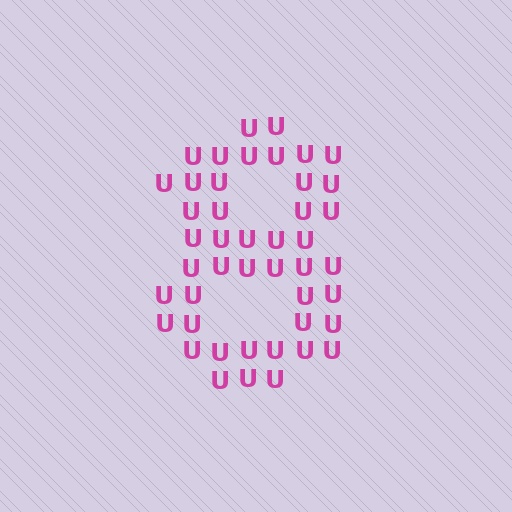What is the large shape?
The large shape is the digit 8.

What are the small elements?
The small elements are letter U's.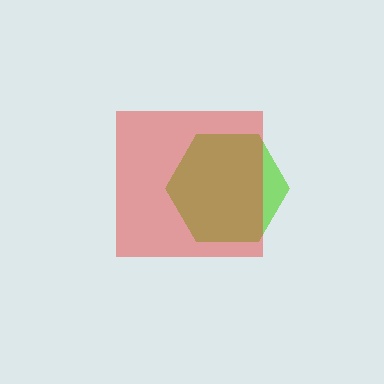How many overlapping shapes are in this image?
There are 2 overlapping shapes in the image.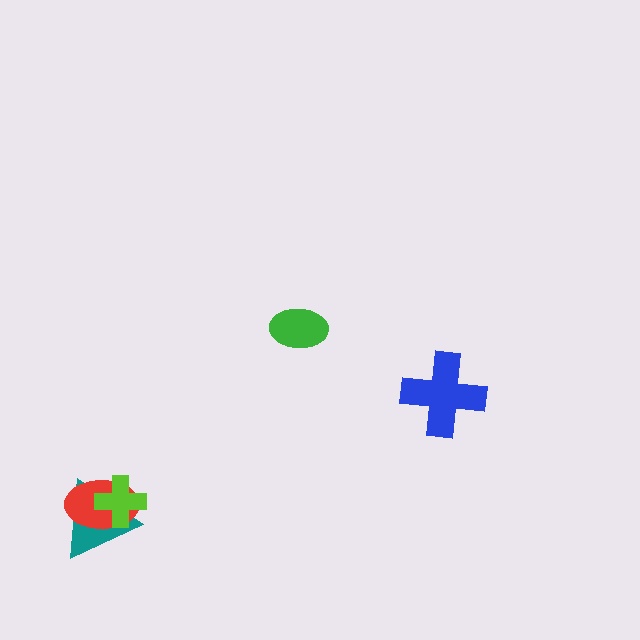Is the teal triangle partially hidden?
Yes, it is partially covered by another shape.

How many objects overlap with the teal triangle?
2 objects overlap with the teal triangle.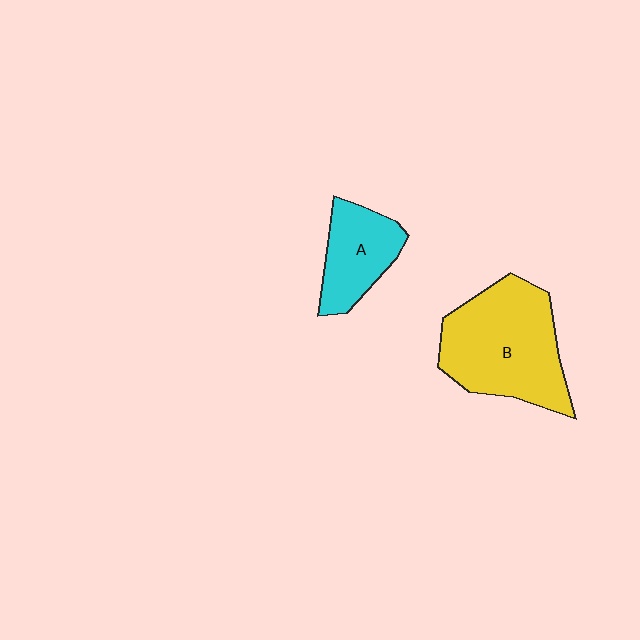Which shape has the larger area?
Shape B (yellow).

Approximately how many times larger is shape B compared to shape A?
Approximately 1.9 times.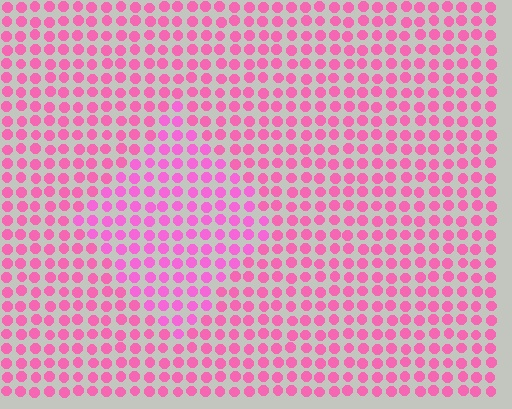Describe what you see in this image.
The image is filled with small pink elements in a uniform arrangement. A diamond-shaped region is visible where the elements are tinted to a slightly different hue, forming a subtle color boundary.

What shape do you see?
I see a diamond.